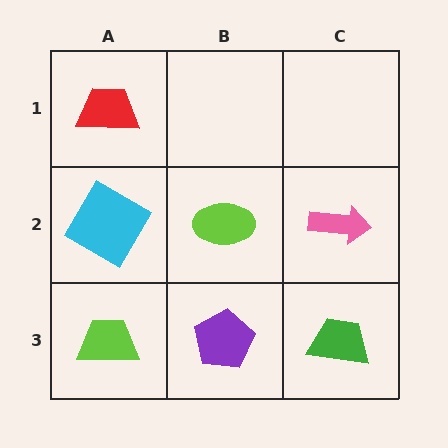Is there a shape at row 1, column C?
No, that cell is empty.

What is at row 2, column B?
A lime ellipse.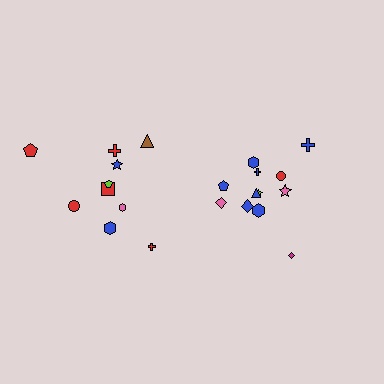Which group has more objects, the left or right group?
The right group.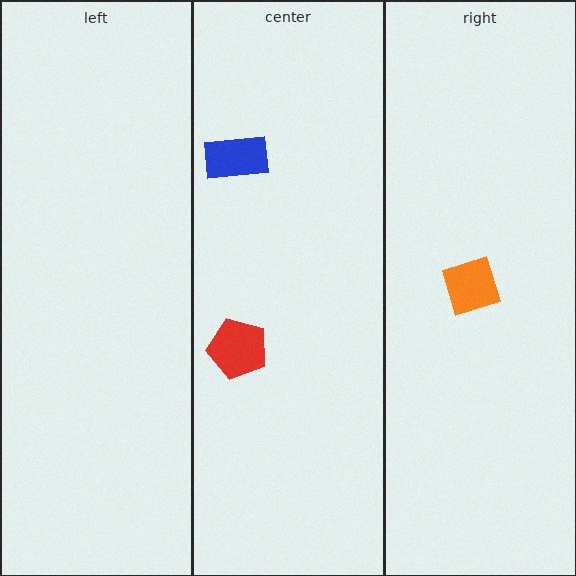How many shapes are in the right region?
1.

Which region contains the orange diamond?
The right region.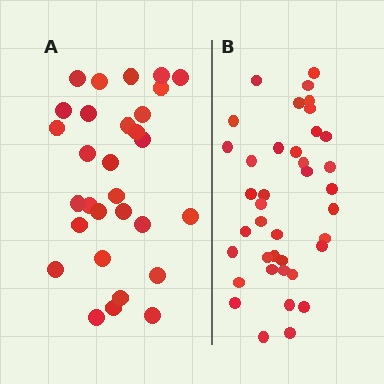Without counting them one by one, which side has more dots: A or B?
Region B (the right region) has more dots.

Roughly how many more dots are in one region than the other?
Region B has roughly 8 or so more dots than region A.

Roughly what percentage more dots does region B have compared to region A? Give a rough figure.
About 30% more.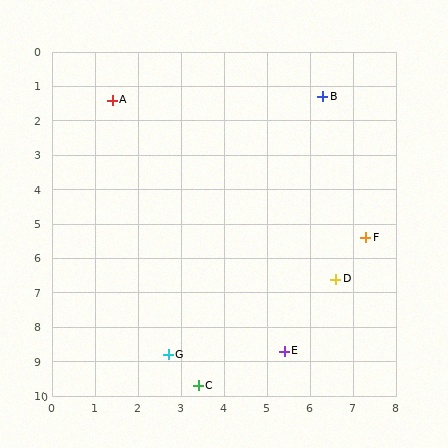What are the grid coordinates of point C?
Point C is at approximately (3.4, 9.7).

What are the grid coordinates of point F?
Point F is at approximately (7.3, 5.4).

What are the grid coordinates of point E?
Point E is at approximately (5.4, 8.7).